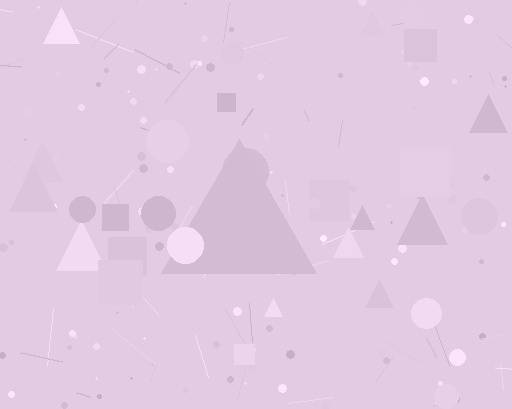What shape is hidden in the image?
A triangle is hidden in the image.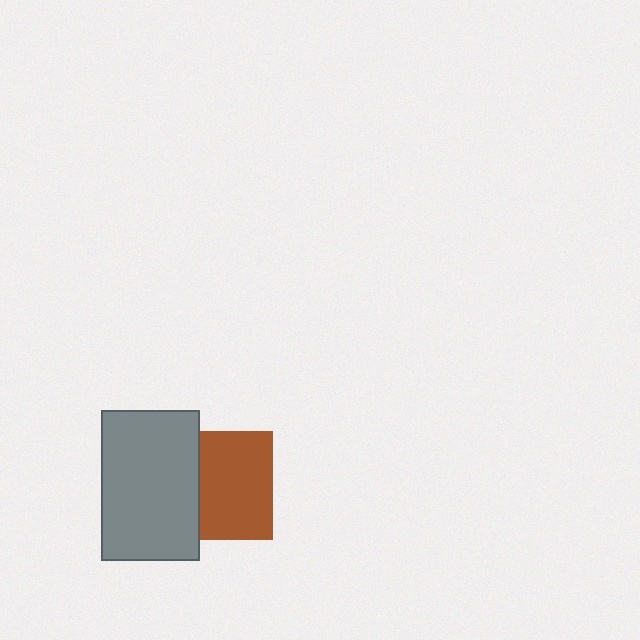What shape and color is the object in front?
The object in front is a gray rectangle.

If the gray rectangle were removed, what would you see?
You would see the complete brown square.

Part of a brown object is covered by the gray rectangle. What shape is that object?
It is a square.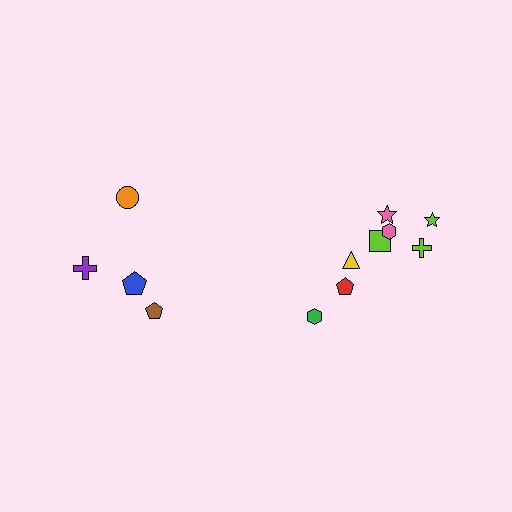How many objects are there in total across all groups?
There are 12 objects.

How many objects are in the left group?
There are 4 objects.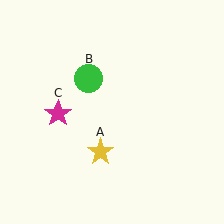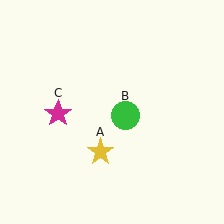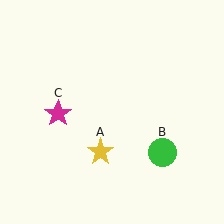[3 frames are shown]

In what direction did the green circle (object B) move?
The green circle (object B) moved down and to the right.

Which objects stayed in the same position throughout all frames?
Yellow star (object A) and magenta star (object C) remained stationary.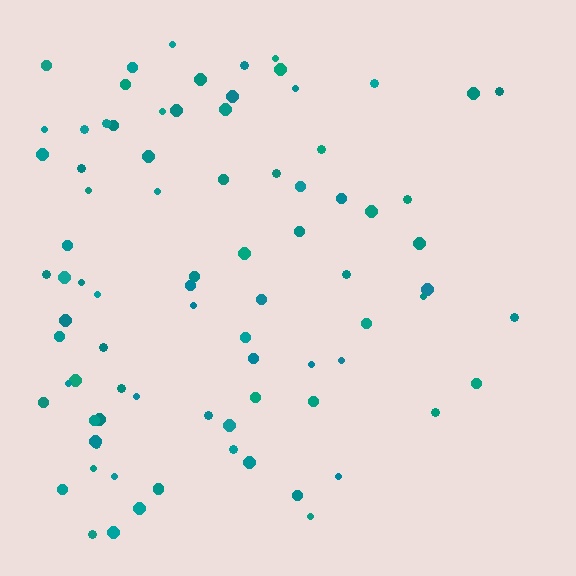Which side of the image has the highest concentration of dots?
The left.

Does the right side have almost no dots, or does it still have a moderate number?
Still a moderate number, just noticeably fewer than the left.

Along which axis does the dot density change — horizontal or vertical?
Horizontal.